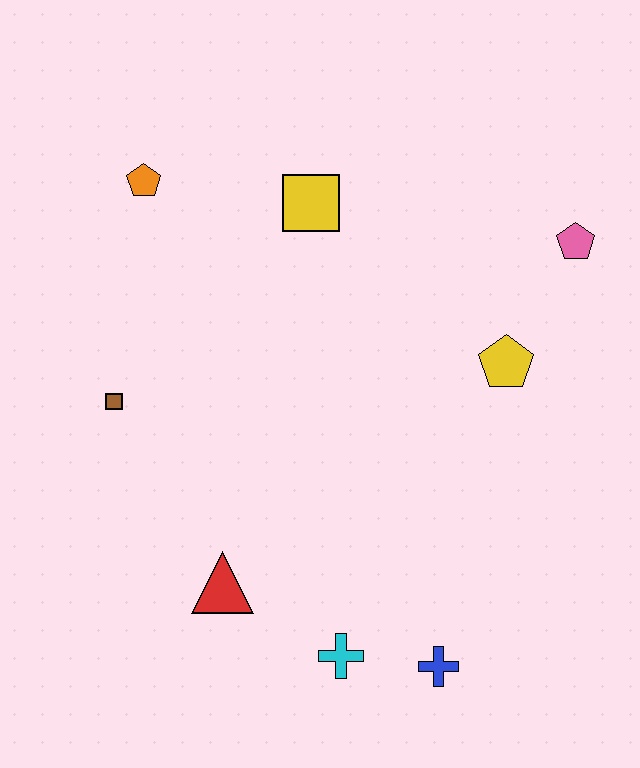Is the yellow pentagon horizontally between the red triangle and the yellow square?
No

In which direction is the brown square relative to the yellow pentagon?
The brown square is to the left of the yellow pentagon.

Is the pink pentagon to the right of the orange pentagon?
Yes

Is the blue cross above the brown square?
No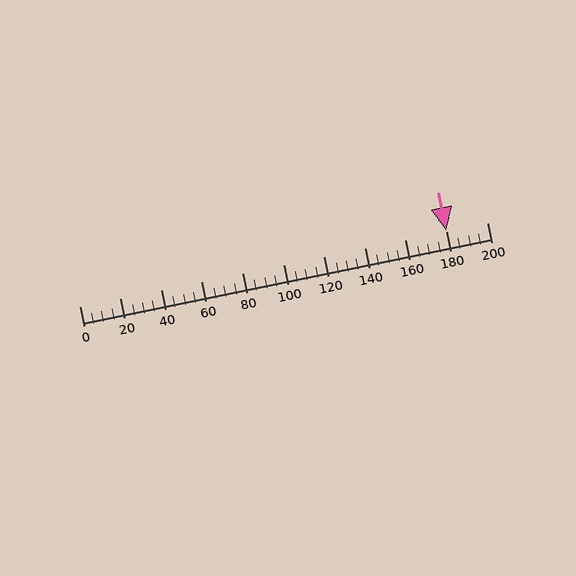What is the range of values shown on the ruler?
The ruler shows values from 0 to 200.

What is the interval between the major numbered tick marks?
The major tick marks are spaced 20 units apart.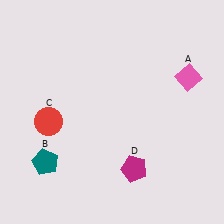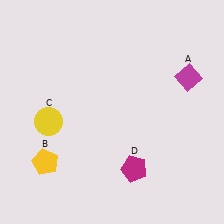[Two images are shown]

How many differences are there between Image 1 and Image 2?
There are 3 differences between the two images.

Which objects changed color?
A changed from pink to magenta. B changed from teal to yellow. C changed from red to yellow.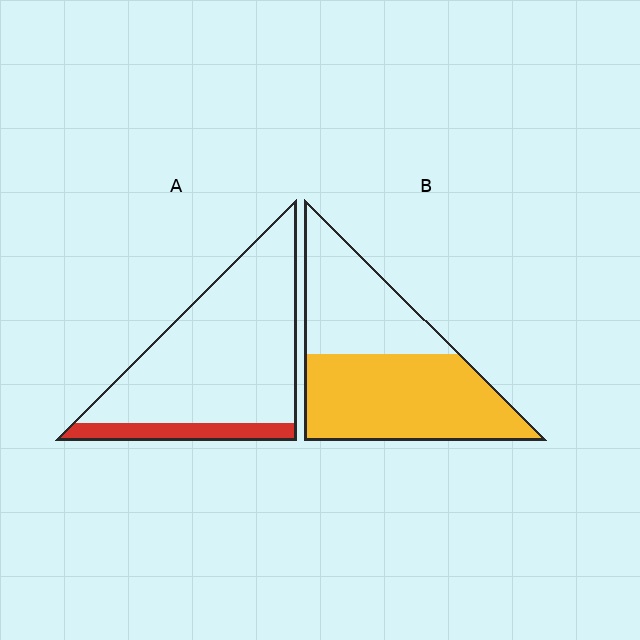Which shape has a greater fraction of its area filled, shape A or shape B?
Shape B.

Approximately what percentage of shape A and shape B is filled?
A is approximately 15% and B is approximately 60%.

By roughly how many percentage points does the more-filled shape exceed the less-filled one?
By roughly 45 percentage points (B over A).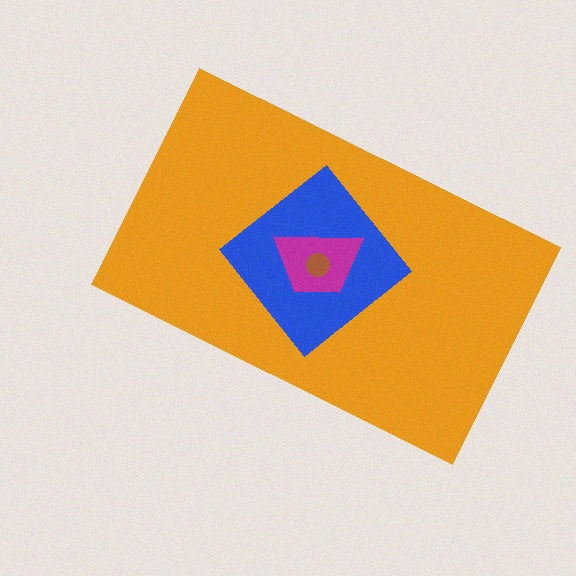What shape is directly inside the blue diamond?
The magenta trapezoid.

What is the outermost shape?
The orange rectangle.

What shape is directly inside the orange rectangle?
The blue diamond.